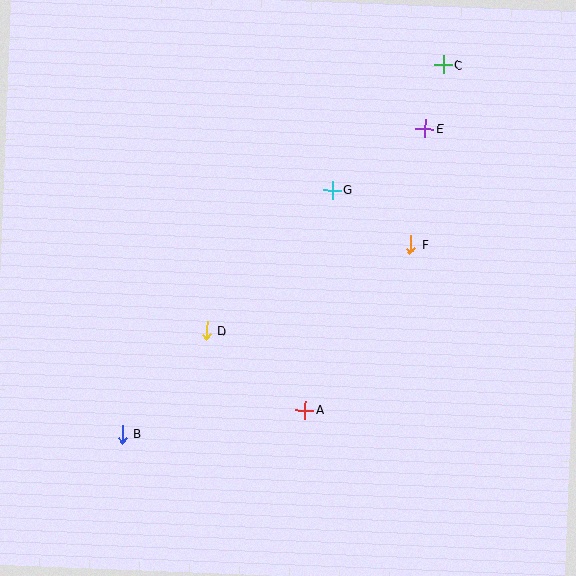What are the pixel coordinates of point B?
Point B is at (122, 434).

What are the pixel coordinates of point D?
Point D is at (206, 331).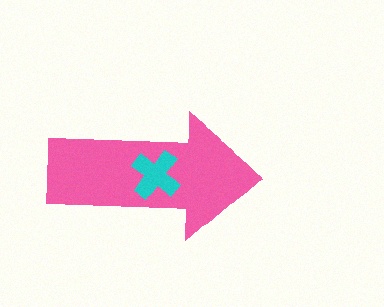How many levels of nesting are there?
2.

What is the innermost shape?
The cyan cross.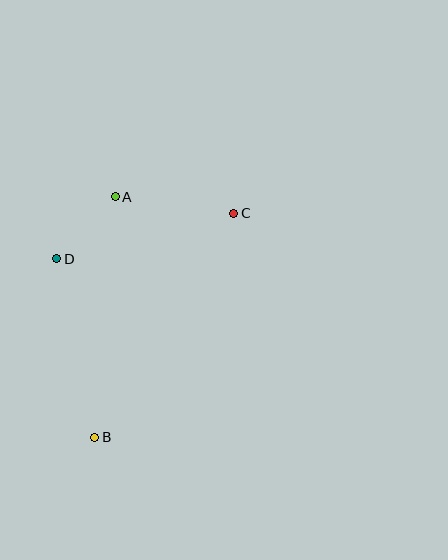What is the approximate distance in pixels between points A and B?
The distance between A and B is approximately 241 pixels.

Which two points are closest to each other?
Points A and D are closest to each other.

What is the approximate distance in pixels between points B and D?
The distance between B and D is approximately 182 pixels.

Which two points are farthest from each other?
Points B and C are farthest from each other.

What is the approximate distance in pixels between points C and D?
The distance between C and D is approximately 183 pixels.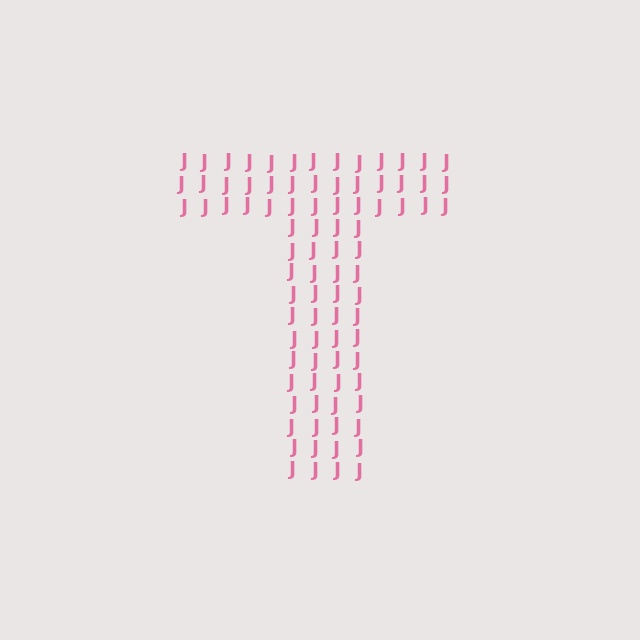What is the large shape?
The large shape is the letter T.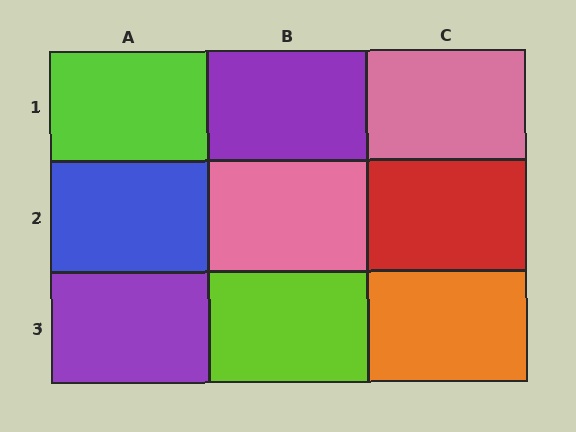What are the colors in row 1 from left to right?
Lime, purple, pink.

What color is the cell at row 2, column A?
Blue.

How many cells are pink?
2 cells are pink.